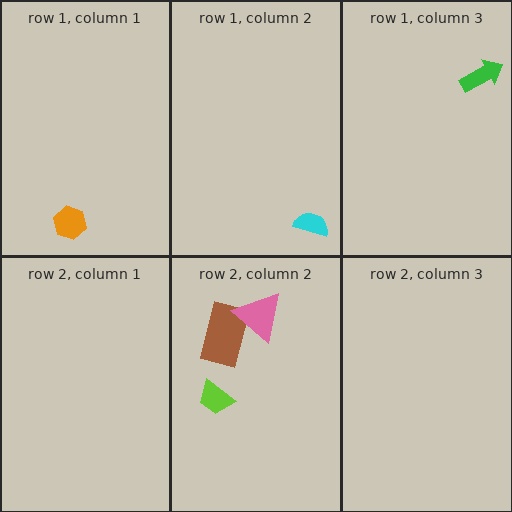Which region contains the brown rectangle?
The row 2, column 2 region.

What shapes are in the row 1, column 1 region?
The orange hexagon.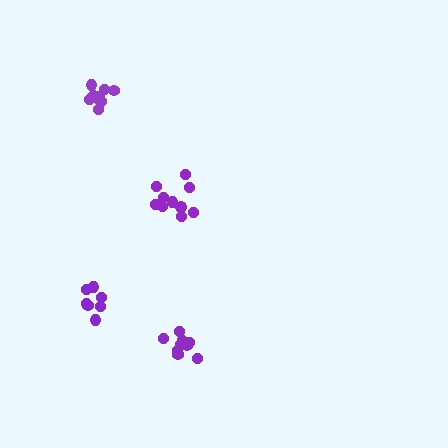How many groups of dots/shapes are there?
There are 4 groups.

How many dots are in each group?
Group 1: 7 dots, Group 2: 10 dots, Group 3: 10 dots, Group 4: 10 dots (37 total).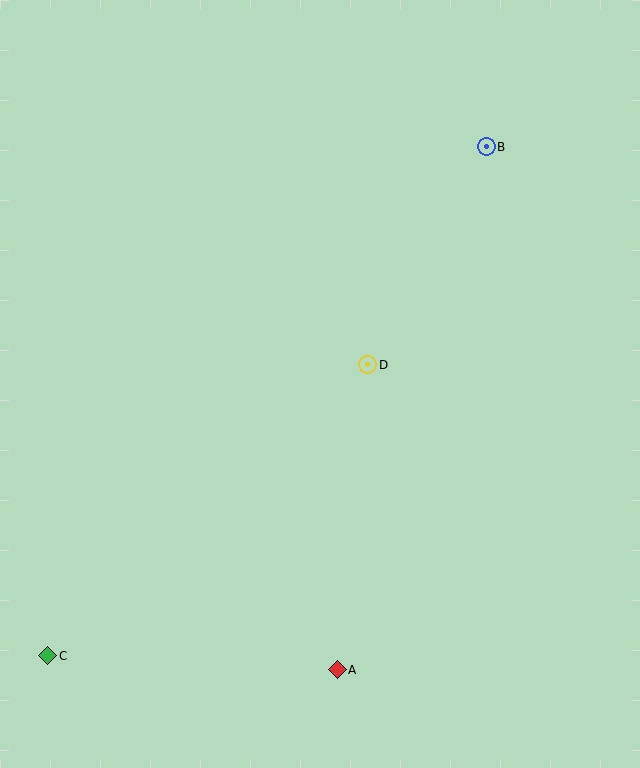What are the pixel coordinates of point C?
Point C is at (48, 656).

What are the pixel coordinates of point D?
Point D is at (368, 365).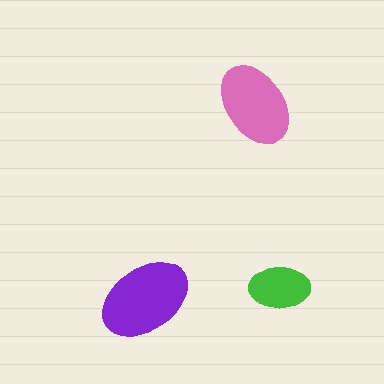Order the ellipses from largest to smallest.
the purple one, the pink one, the green one.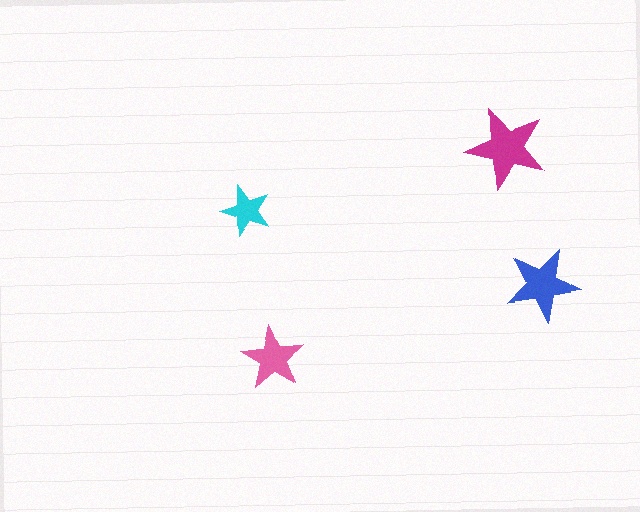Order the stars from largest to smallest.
the magenta one, the blue one, the pink one, the cyan one.